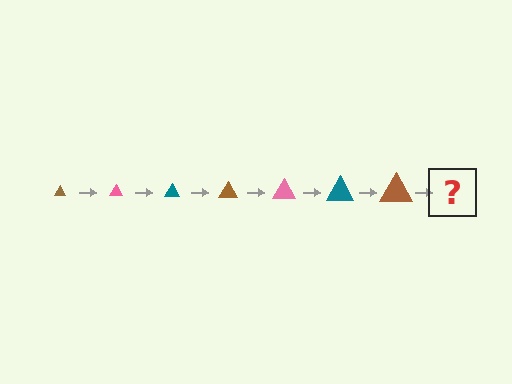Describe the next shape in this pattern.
It should be a pink triangle, larger than the previous one.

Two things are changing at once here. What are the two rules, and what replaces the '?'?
The two rules are that the triangle grows larger each step and the color cycles through brown, pink, and teal. The '?' should be a pink triangle, larger than the previous one.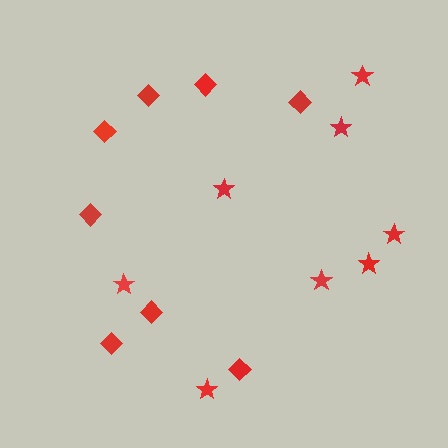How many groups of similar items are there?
There are 2 groups: one group of stars (8) and one group of diamonds (8).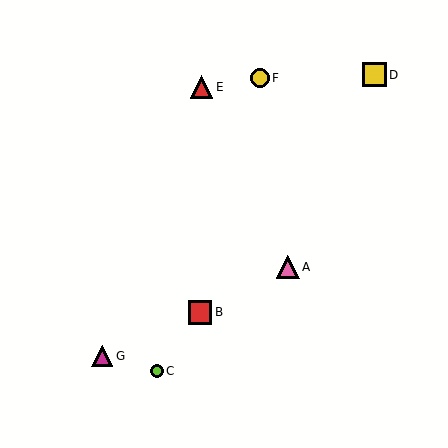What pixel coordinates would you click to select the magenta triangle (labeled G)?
Click at (102, 356) to select the magenta triangle G.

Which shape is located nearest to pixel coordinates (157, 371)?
The lime circle (labeled C) at (157, 371) is nearest to that location.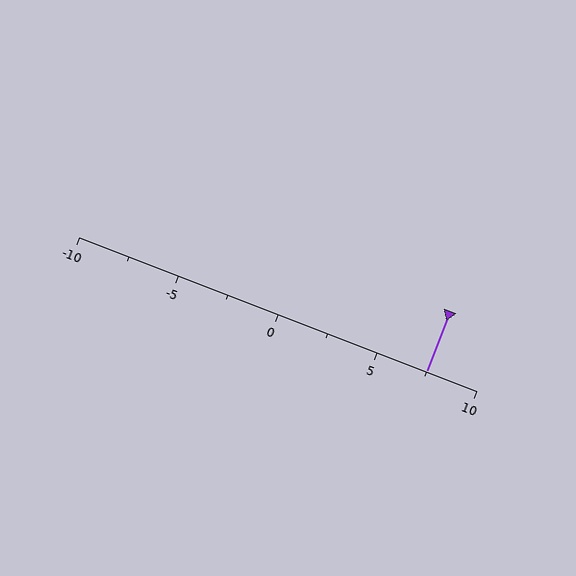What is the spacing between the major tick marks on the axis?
The major ticks are spaced 5 apart.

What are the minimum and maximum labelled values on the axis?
The axis runs from -10 to 10.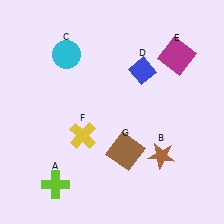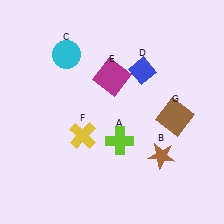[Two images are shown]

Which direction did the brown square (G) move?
The brown square (G) moved right.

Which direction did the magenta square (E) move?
The magenta square (E) moved left.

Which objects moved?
The objects that moved are: the lime cross (A), the magenta square (E), the brown square (G).